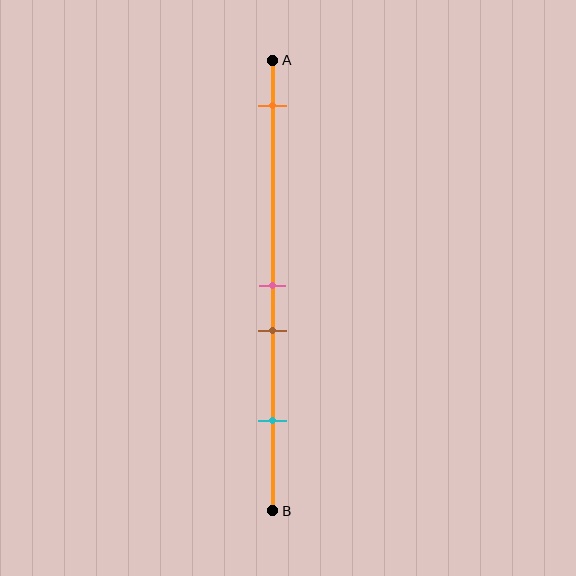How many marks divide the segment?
There are 4 marks dividing the segment.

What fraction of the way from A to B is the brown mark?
The brown mark is approximately 60% (0.6) of the way from A to B.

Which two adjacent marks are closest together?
The pink and brown marks are the closest adjacent pair.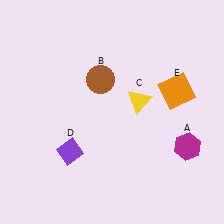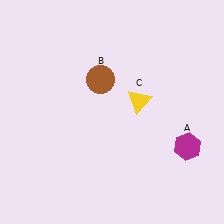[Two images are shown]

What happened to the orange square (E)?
The orange square (E) was removed in Image 2. It was in the top-right area of Image 1.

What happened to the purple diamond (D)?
The purple diamond (D) was removed in Image 2. It was in the bottom-left area of Image 1.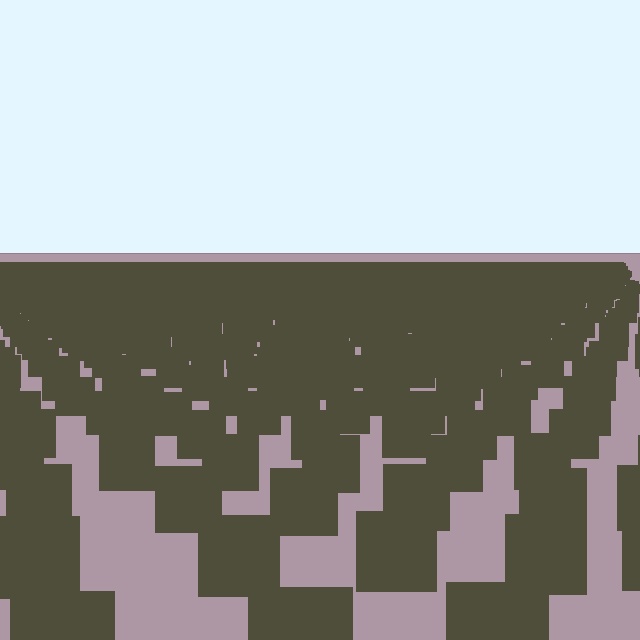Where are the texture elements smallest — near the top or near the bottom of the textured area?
Near the top.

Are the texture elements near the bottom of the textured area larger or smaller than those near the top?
Larger. Near the bottom, elements are closer to the viewer and appear at a bigger on-screen size.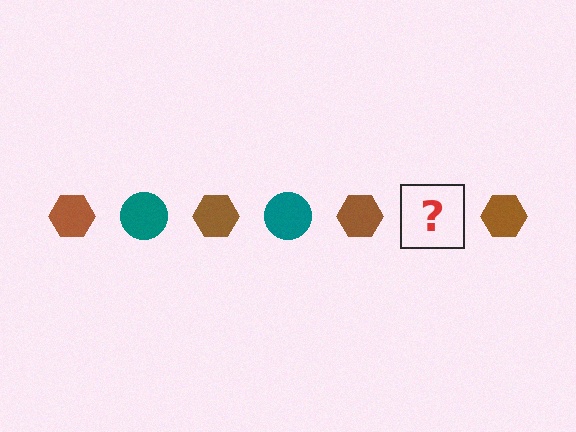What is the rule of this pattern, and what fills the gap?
The rule is that the pattern alternates between brown hexagon and teal circle. The gap should be filled with a teal circle.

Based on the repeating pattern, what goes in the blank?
The blank should be a teal circle.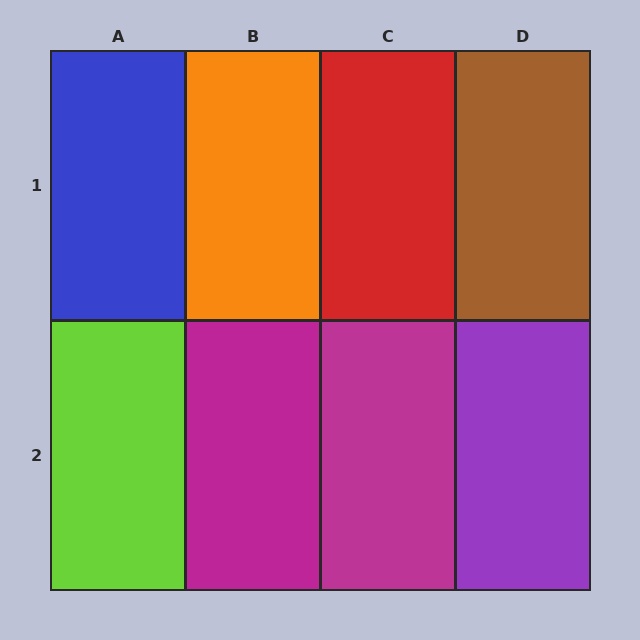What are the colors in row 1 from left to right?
Blue, orange, red, brown.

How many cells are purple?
1 cell is purple.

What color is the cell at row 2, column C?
Magenta.